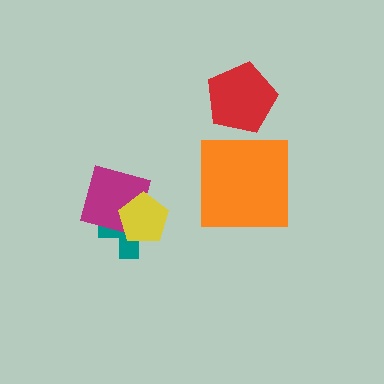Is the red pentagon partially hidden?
No, no other shape covers it.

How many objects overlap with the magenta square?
2 objects overlap with the magenta square.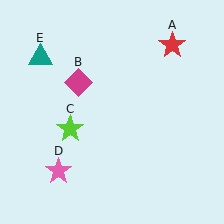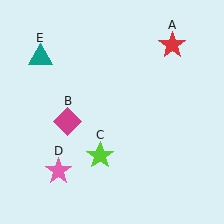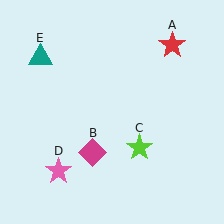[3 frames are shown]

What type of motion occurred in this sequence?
The magenta diamond (object B), lime star (object C) rotated counterclockwise around the center of the scene.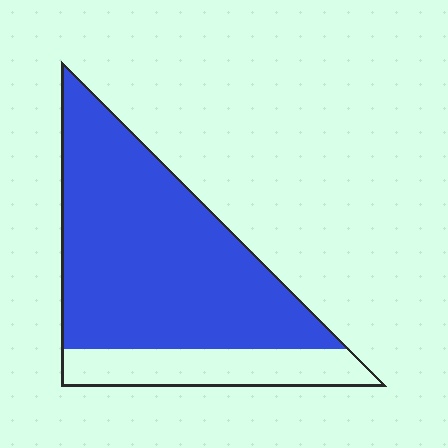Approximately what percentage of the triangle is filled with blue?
Approximately 80%.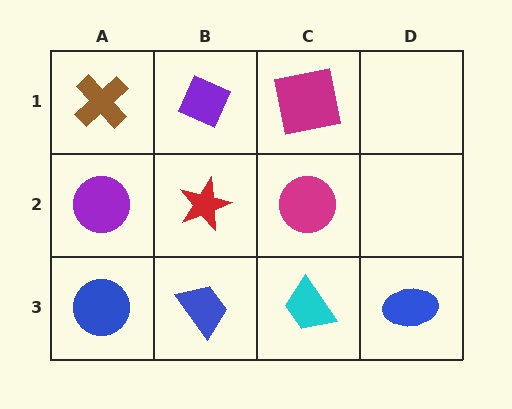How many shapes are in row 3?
4 shapes.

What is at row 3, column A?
A blue circle.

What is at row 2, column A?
A purple circle.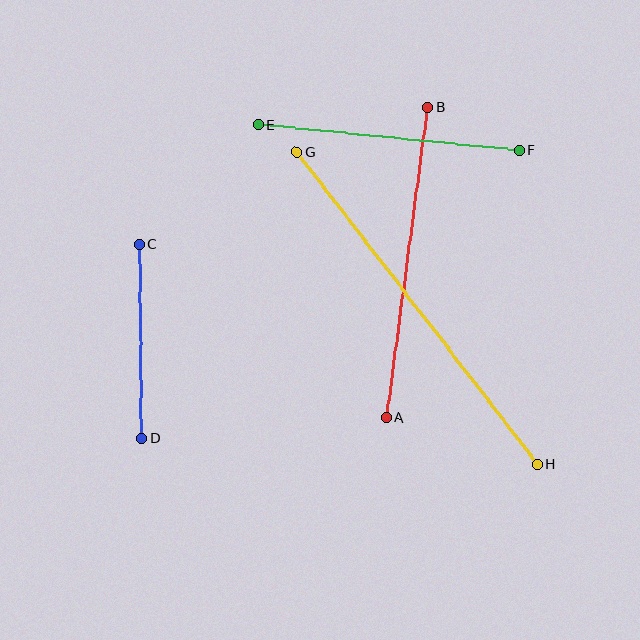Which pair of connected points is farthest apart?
Points G and H are farthest apart.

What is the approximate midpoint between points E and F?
The midpoint is at approximately (389, 137) pixels.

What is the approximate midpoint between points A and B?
The midpoint is at approximately (407, 262) pixels.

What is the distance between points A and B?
The distance is approximately 313 pixels.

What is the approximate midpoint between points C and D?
The midpoint is at approximately (141, 341) pixels.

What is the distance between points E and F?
The distance is approximately 263 pixels.